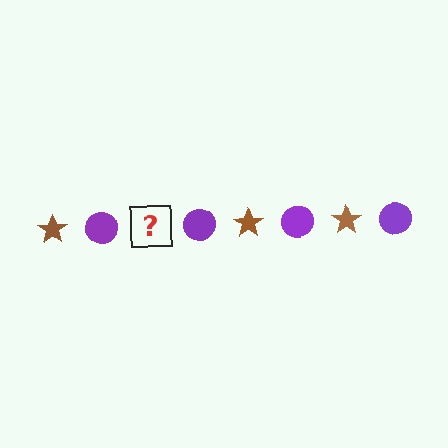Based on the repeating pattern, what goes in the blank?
The blank should be a brown star.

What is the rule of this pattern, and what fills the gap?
The rule is that the pattern alternates between brown star and purple circle. The gap should be filled with a brown star.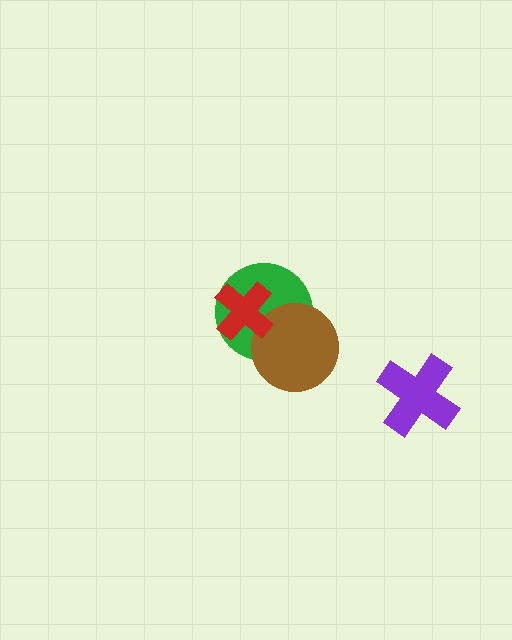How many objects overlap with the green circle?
2 objects overlap with the green circle.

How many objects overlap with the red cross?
2 objects overlap with the red cross.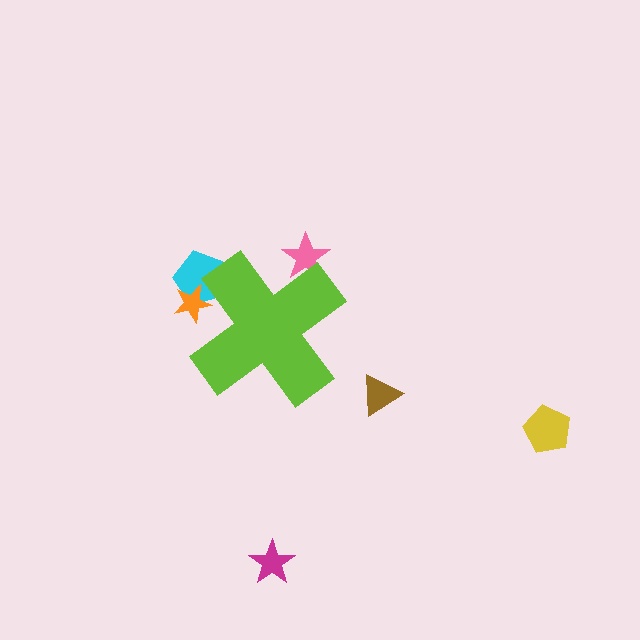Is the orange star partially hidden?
Yes, the orange star is partially hidden behind the lime cross.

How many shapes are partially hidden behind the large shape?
3 shapes are partially hidden.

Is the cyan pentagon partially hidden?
Yes, the cyan pentagon is partially hidden behind the lime cross.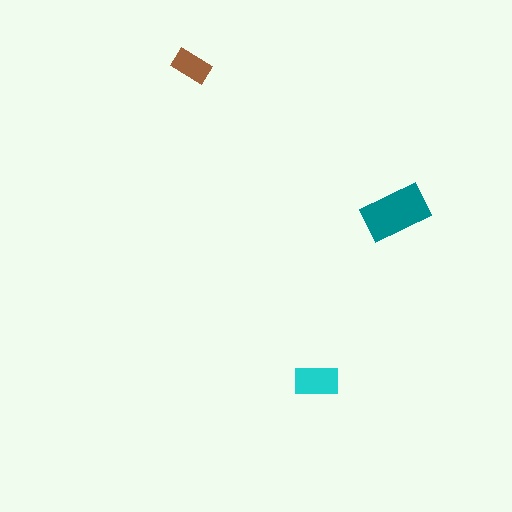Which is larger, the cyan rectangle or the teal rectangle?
The teal one.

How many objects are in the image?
There are 3 objects in the image.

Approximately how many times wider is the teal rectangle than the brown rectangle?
About 1.5 times wider.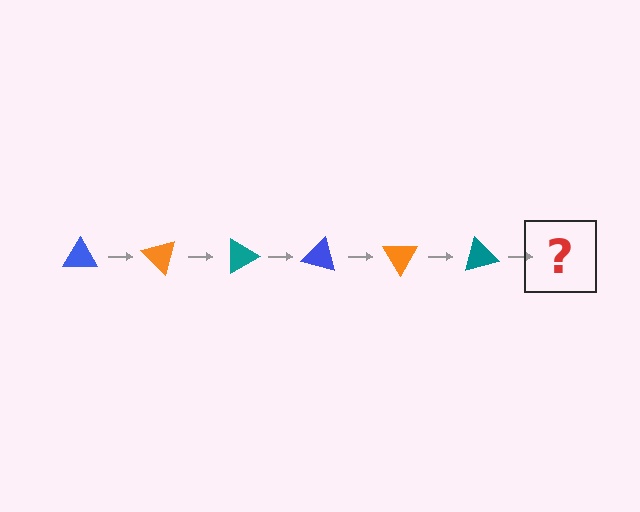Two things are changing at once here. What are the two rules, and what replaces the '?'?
The two rules are that it rotates 45 degrees each step and the color cycles through blue, orange, and teal. The '?' should be a blue triangle, rotated 270 degrees from the start.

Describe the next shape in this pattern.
It should be a blue triangle, rotated 270 degrees from the start.